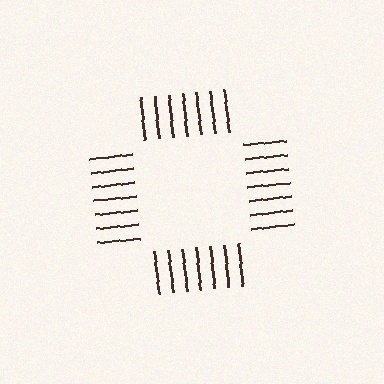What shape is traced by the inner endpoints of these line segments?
An illusory square — the line segments terminate on its edges but no continuous stroke is drawn.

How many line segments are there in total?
28 — 7 along each of the 4 edges.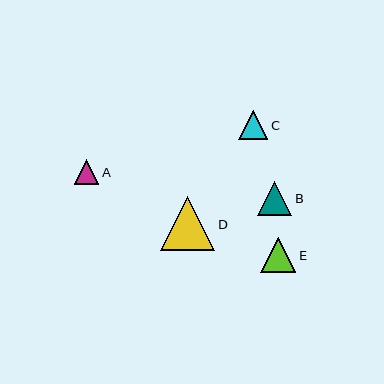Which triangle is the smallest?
Triangle A is the smallest with a size of approximately 25 pixels.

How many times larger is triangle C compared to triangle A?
Triangle C is approximately 1.2 times the size of triangle A.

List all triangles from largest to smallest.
From largest to smallest: D, E, B, C, A.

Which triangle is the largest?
Triangle D is the largest with a size of approximately 54 pixels.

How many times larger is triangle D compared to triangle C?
Triangle D is approximately 1.9 times the size of triangle C.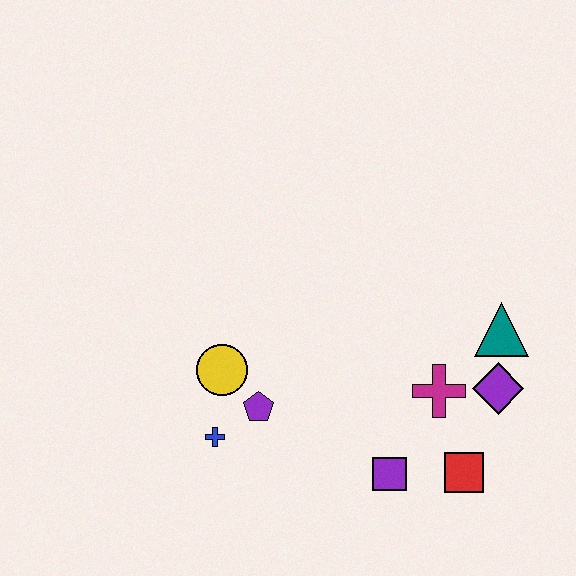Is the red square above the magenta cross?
No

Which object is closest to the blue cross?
The purple pentagon is closest to the blue cross.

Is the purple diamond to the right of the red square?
Yes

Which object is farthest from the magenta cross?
The blue cross is farthest from the magenta cross.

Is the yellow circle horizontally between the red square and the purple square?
No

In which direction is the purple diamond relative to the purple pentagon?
The purple diamond is to the right of the purple pentagon.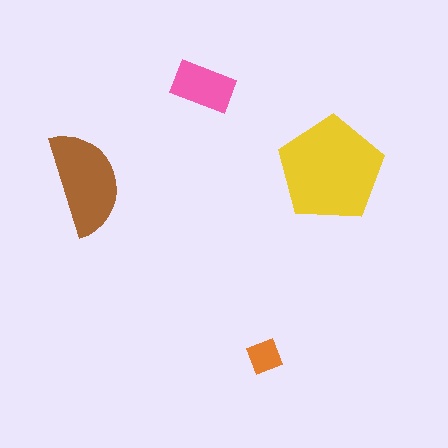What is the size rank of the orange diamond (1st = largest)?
4th.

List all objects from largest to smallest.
The yellow pentagon, the brown semicircle, the pink rectangle, the orange diamond.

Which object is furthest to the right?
The yellow pentagon is rightmost.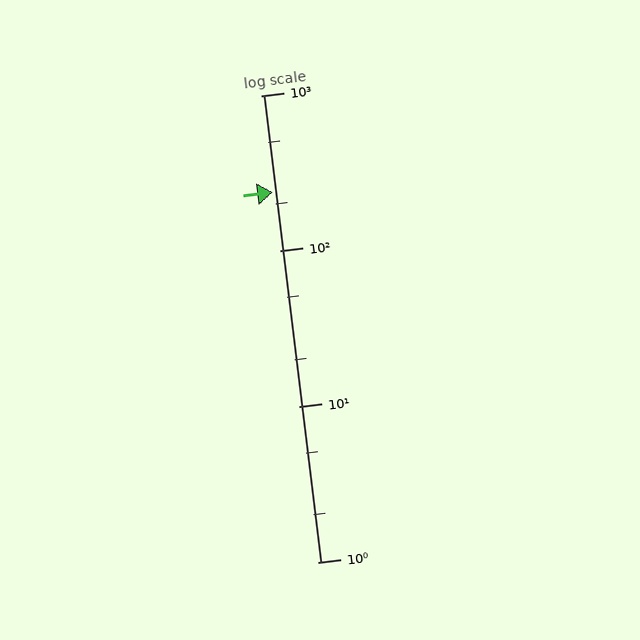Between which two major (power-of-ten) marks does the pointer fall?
The pointer is between 100 and 1000.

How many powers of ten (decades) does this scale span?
The scale spans 3 decades, from 1 to 1000.